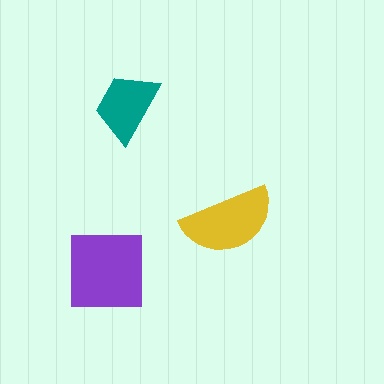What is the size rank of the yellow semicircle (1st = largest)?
2nd.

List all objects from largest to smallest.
The purple square, the yellow semicircle, the teal trapezoid.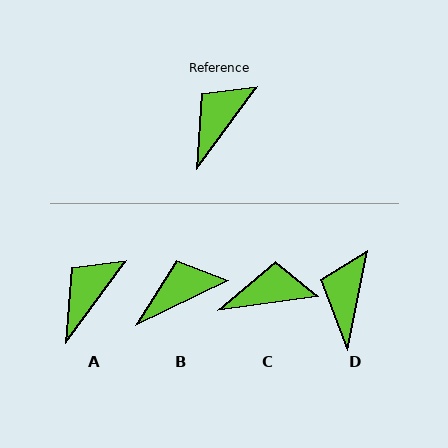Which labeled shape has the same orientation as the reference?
A.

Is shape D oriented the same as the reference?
No, it is off by about 25 degrees.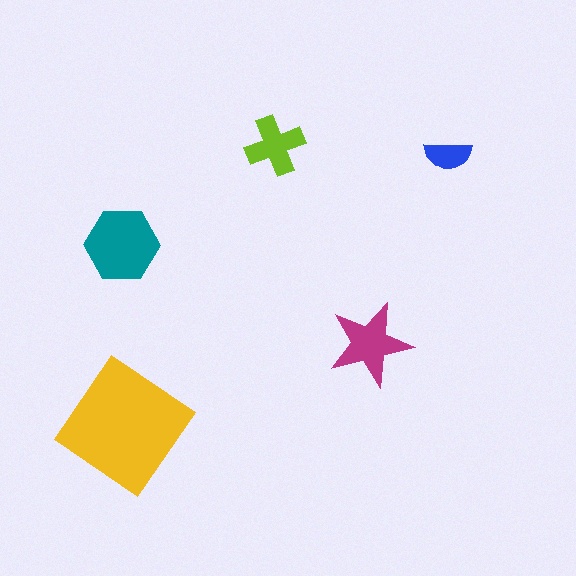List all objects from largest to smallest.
The yellow diamond, the teal hexagon, the magenta star, the lime cross, the blue semicircle.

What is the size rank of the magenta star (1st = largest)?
3rd.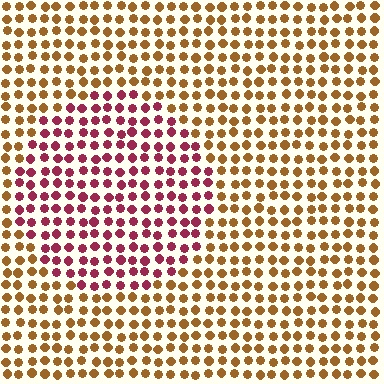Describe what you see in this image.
The image is filled with small brown elements in a uniform arrangement. A circle-shaped region is visible where the elements are tinted to a slightly different hue, forming a subtle color boundary.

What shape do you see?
I see a circle.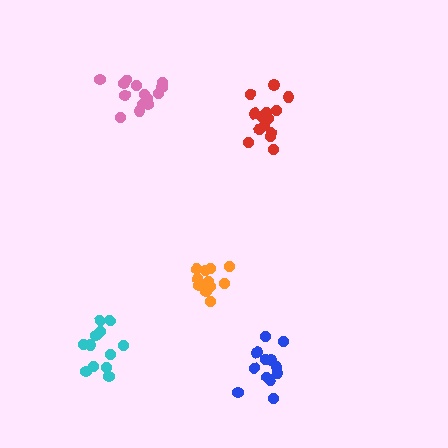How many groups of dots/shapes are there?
There are 5 groups.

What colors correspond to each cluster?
The clusters are colored: pink, blue, red, cyan, orange.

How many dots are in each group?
Group 1: 14 dots, Group 2: 12 dots, Group 3: 14 dots, Group 4: 12 dots, Group 5: 11 dots (63 total).